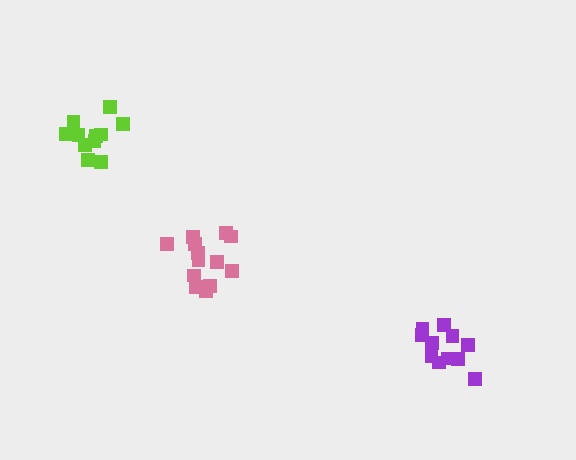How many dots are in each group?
Group 1: 13 dots, Group 2: 11 dots, Group 3: 11 dots (35 total).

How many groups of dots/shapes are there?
There are 3 groups.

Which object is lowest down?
The purple cluster is bottommost.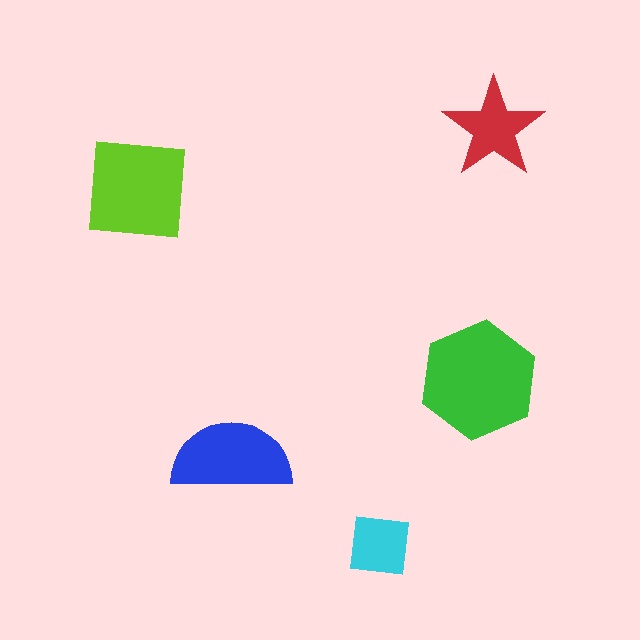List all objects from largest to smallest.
The green hexagon, the lime square, the blue semicircle, the red star, the cyan square.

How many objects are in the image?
There are 5 objects in the image.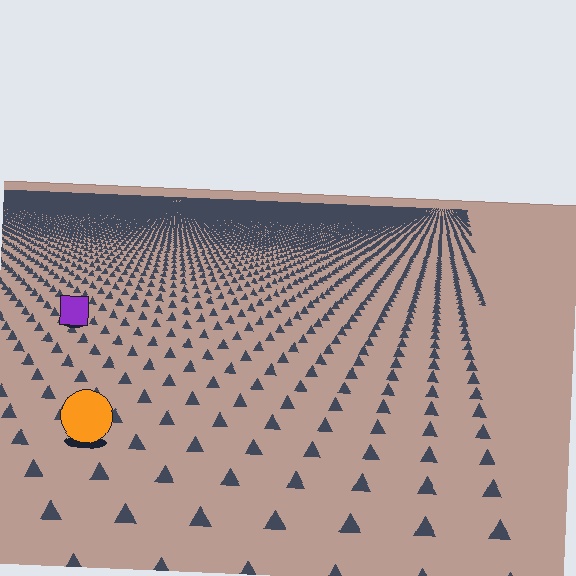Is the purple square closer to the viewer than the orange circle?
No. The orange circle is closer — you can tell from the texture gradient: the ground texture is coarser near it.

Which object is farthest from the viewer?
The purple square is farthest from the viewer. It appears smaller and the ground texture around it is denser.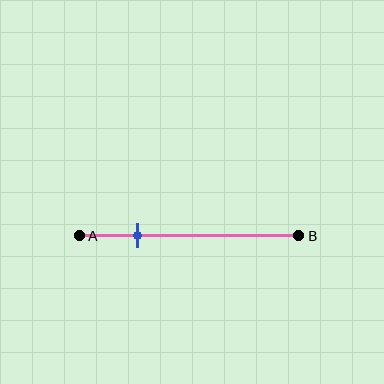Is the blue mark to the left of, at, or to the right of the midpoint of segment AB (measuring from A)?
The blue mark is to the left of the midpoint of segment AB.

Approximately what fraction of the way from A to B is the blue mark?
The blue mark is approximately 25% of the way from A to B.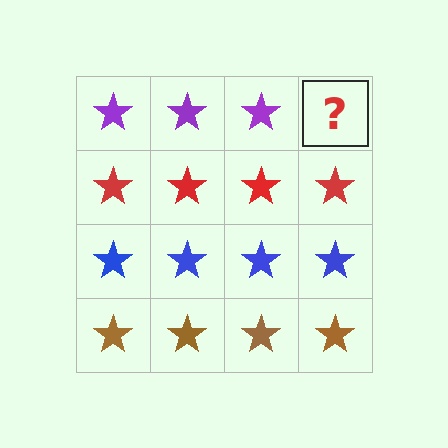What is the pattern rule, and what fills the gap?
The rule is that each row has a consistent color. The gap should be filled with a purple star.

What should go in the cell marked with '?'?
The missing cell should contain a purple star.